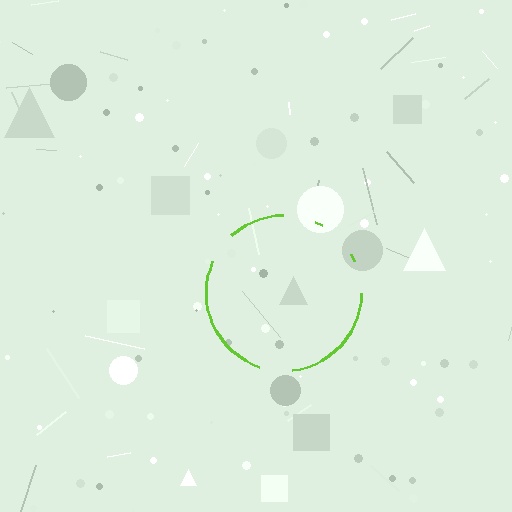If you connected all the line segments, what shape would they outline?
They would outline a circle.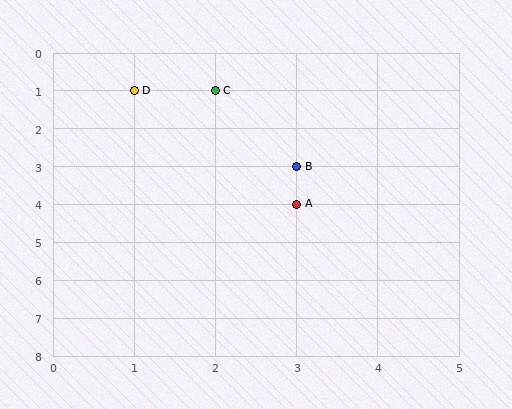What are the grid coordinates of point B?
Point B is at grid coordinates (3, 3).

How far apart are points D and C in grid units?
Points D and C are 1 column apart.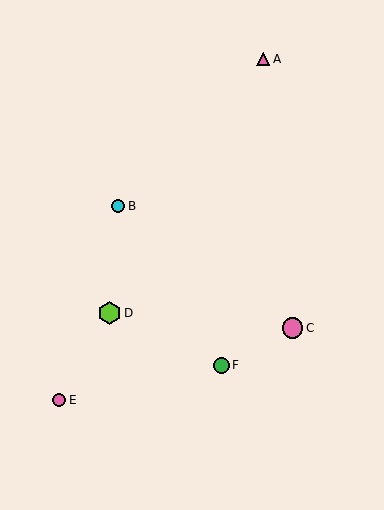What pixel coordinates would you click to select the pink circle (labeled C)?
Click at (292, 328) to select the pink circle C.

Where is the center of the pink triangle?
The center of the pink triangle is at (263, 59).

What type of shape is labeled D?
Shape D is a lime hexagon.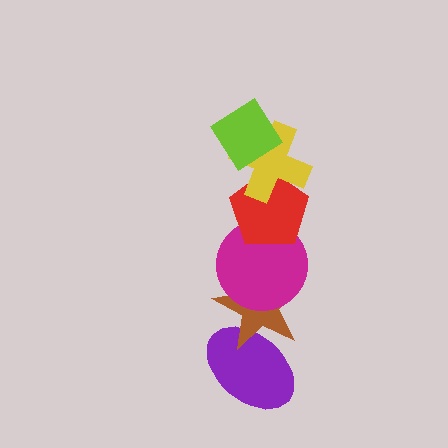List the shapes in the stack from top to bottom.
From top to bottom: the lime diamond, the yellow cross, the red pentagon, the magenta circle, the brown star, the purple ellipse.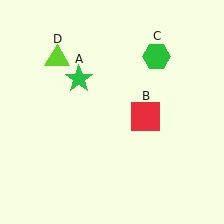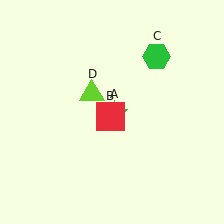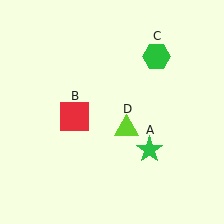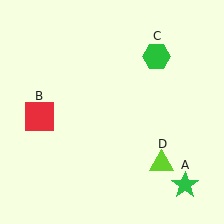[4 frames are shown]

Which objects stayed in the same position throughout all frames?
Green hexagon (object C) remained stationary.